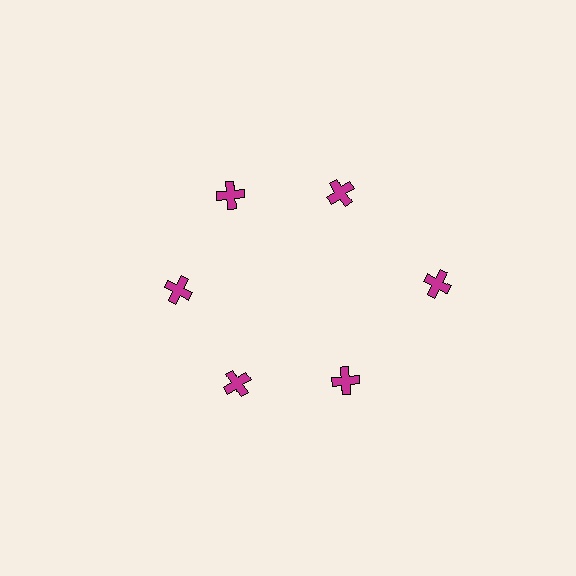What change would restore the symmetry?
The symmetry would be restored by moving it inward, back onto the ring so that all 6 crosses sit at equal angles and equal distance from the center.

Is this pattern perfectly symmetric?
No. The 6 magenta crosses are arranged in a ring, but one element near the 3 o'clock position is pushed outward from the center, breaking the 6-fold rotational symmetry.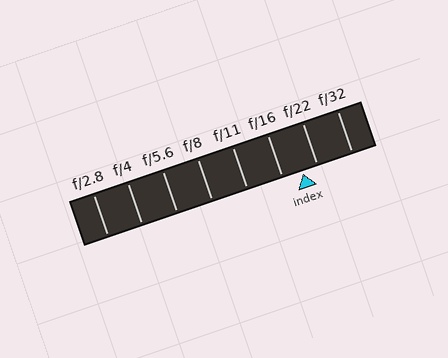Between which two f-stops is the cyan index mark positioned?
The index mark is between f/16 and f/22.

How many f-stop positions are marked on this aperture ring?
There are 8 f-stop positions marked.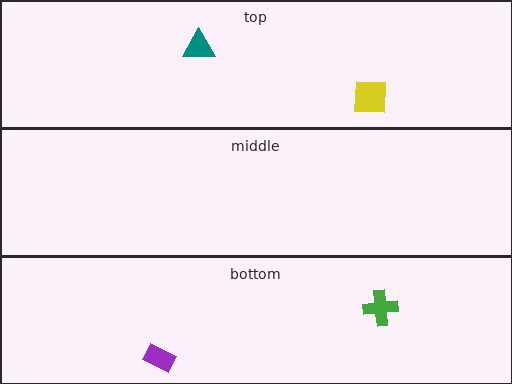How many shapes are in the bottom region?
2.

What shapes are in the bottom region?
The green cross, the purple rectangle.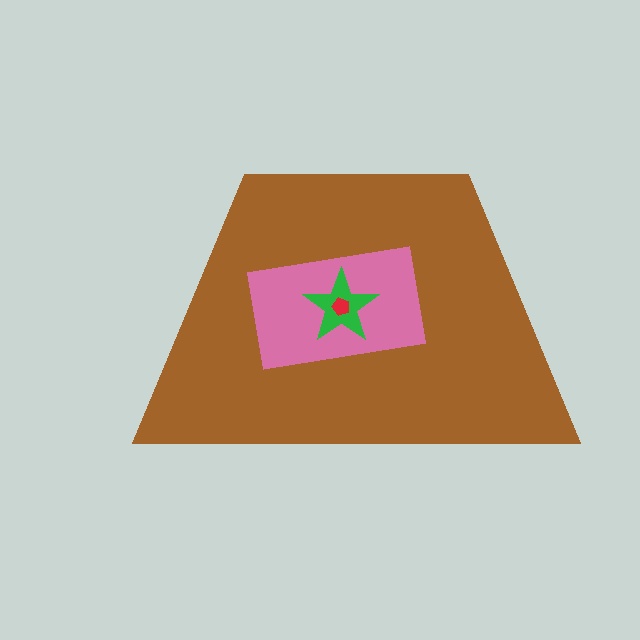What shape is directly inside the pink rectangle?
The green star.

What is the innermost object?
The red pentagon.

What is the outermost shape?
The brown trapezoid.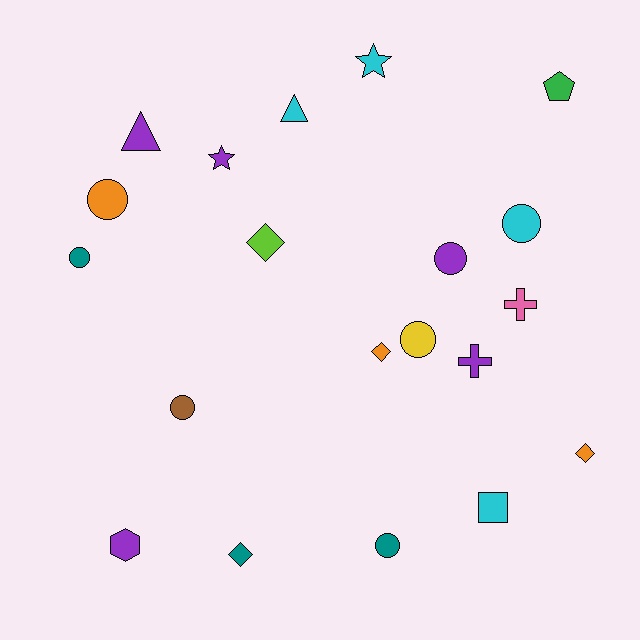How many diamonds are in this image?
There are 4 diamonds.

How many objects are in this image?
There are 20 objects.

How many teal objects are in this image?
There are 3 teal objects.